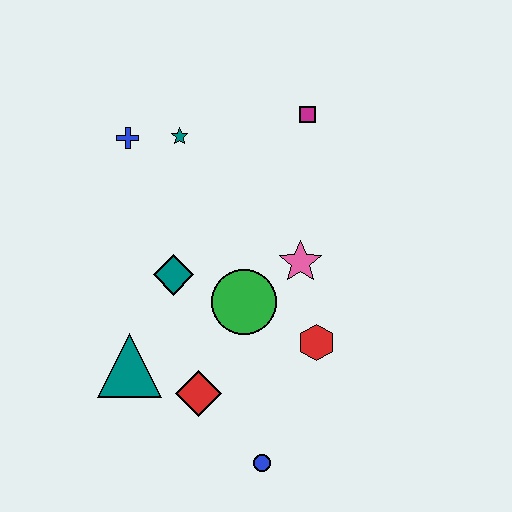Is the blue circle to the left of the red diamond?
No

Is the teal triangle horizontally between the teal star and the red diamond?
No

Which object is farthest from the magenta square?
The blue circle is farthest from the magenta square.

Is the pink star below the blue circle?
No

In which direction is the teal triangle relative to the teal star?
The teal triangle is below the teal star.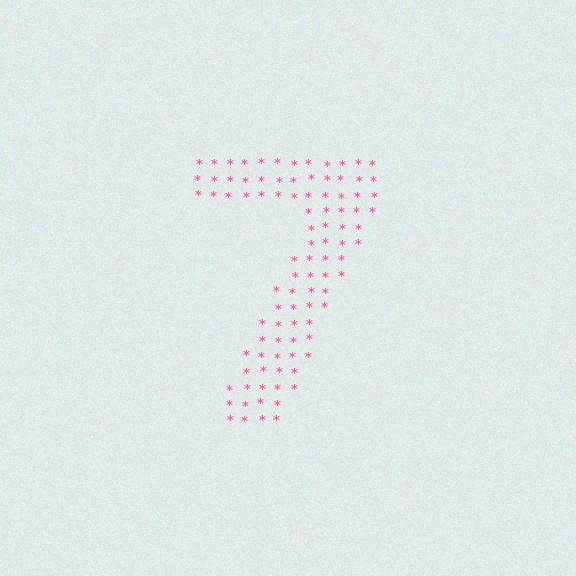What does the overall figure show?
The overall figure shows the digit 7.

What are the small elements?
The small elements are asterisks.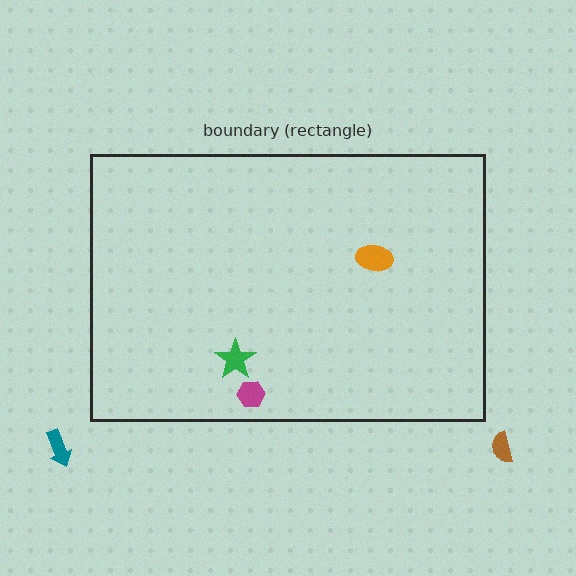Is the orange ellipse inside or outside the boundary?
Inside.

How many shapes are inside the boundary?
3 inside, 2 outside.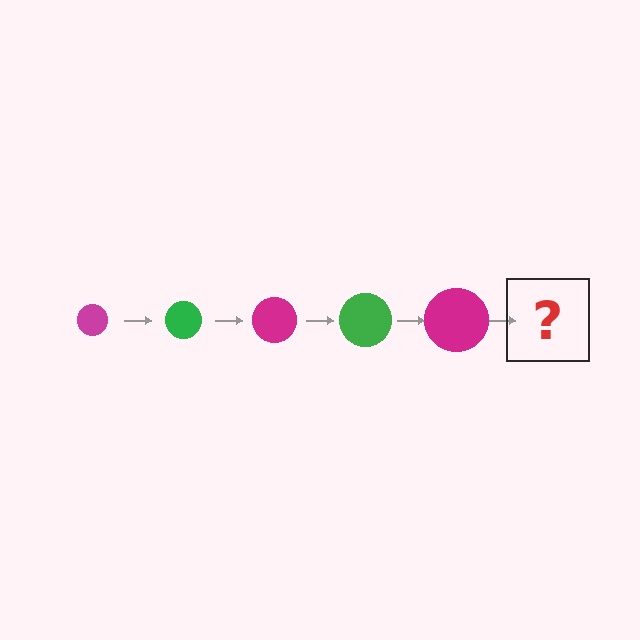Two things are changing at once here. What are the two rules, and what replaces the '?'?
The two rules are that the circle grows larger each step and the color cycles through magenta and green. The '?' should be a green circle, larger than the previous one.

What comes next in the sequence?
The next element should be a green circle, larger than the previous one.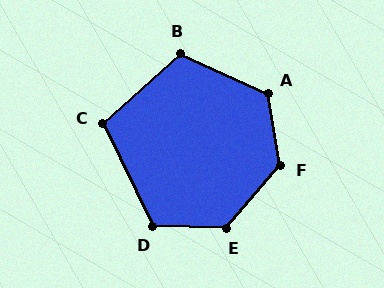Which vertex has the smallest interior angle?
C, at approximately 107 degrees.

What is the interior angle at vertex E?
Approximately 129 degrees (obtuse).